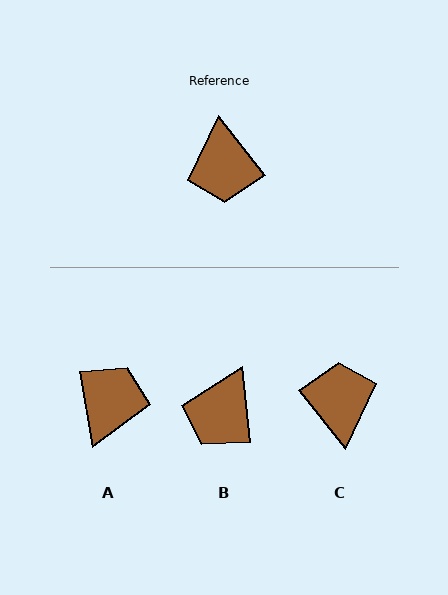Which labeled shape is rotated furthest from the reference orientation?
C, about 179 degrees away.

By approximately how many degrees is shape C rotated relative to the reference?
Approximately 179 degrees clockwise.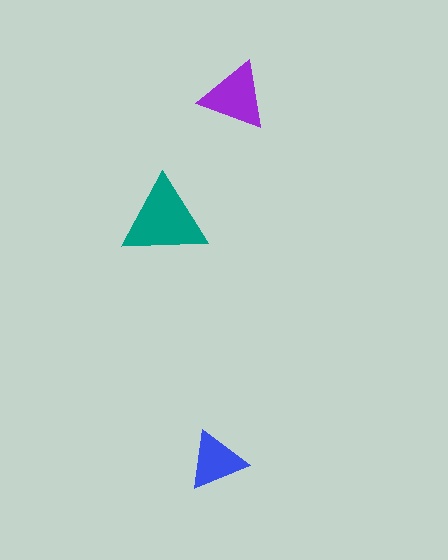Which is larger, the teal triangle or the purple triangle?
The teal one.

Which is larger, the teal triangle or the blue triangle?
The teal one.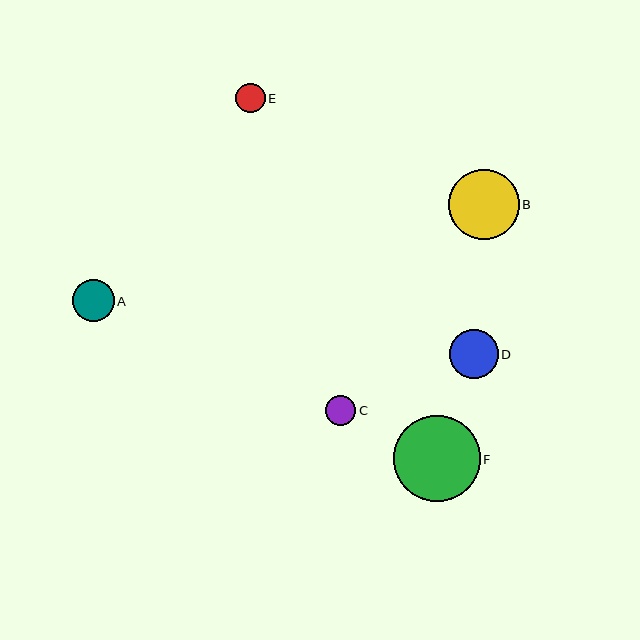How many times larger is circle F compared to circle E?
Circle F is approximately 2.9 times the size of circle E.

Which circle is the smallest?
Circle E is the smallest with a size of approximately 29 pixels.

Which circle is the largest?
Circle F is the largest with a size of approximately 86 pixels.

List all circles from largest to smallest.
From largest to smallest: F, B, D, A, C, E.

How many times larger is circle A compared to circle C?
Circle A is approximately 1.4 times the size of circle C.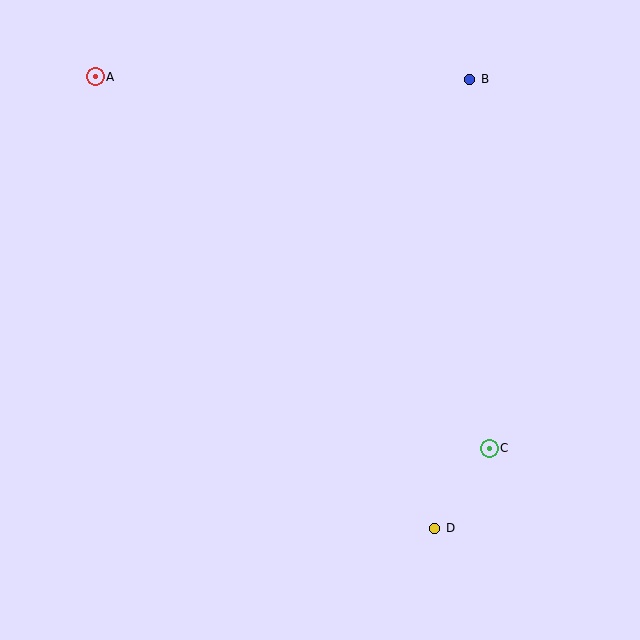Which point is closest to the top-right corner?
Point B is closest to the top-right corner.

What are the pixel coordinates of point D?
Point D is at (435, 528).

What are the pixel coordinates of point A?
Point A is at (95, 77).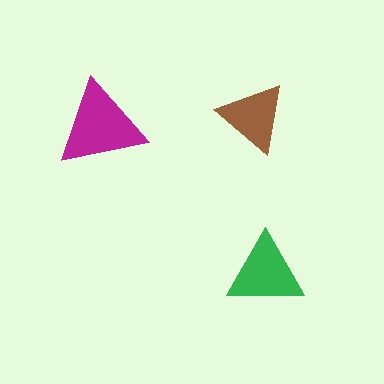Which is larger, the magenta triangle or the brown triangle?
The magenta one.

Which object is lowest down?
The green triangle is bottommost.